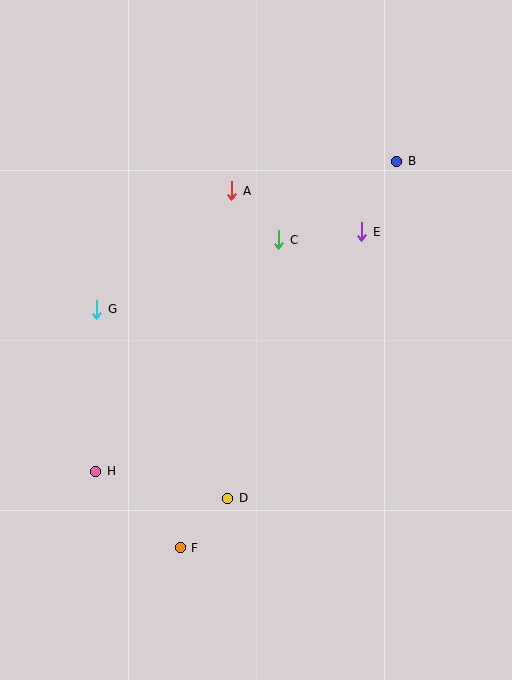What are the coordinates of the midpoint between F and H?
The midpoint between F and H is at (138, 510).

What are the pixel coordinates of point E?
Point E is at (362, 232).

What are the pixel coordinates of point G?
Point G is at (97, 309).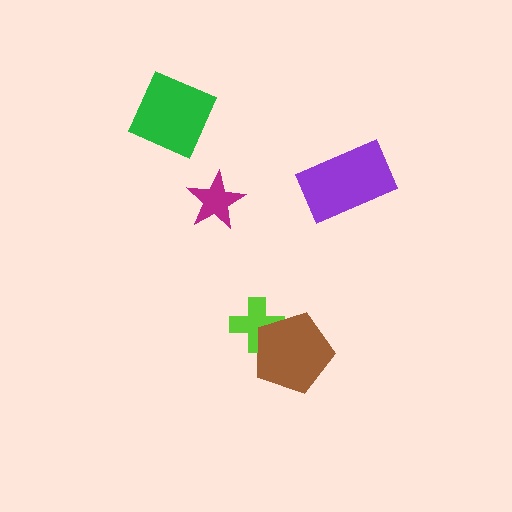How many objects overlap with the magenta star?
0 objects overlap with the magenta star.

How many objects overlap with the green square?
0 objects overlap with the green square.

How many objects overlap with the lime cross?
1 object overlaps with the lime cross.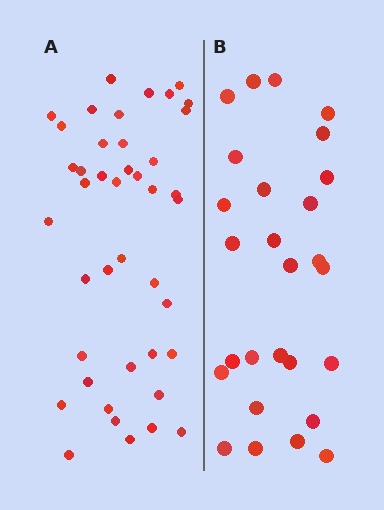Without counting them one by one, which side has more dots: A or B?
Region A (the left region) has more dots.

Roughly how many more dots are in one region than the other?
Region A has approximately 15 more dots than region B.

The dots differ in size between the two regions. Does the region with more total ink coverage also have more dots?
No. Region B has more total ink coverage because its dots are larger, but region A actually contains more individual dots. Total area can be misleading — the number of items is what matters here.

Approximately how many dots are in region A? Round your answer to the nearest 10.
About 40 dots. (The exact count is 42, which rounds to 40.)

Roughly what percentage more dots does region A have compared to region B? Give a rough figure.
About 55% more.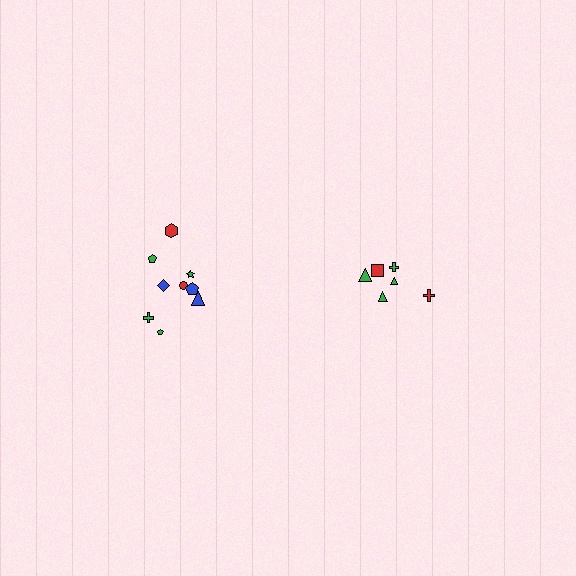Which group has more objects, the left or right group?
The left group.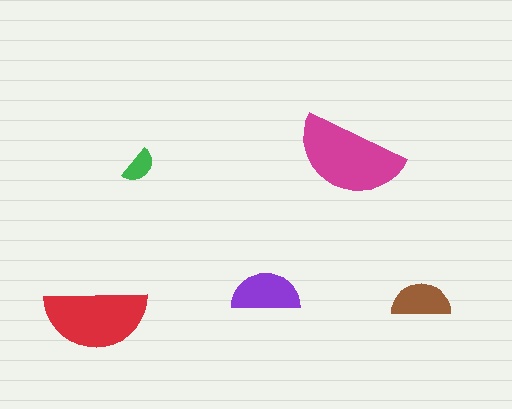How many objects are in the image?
There are 5 objects in the image.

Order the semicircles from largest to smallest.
the magenta one, the red one, the purple one, the brown one, the green one.